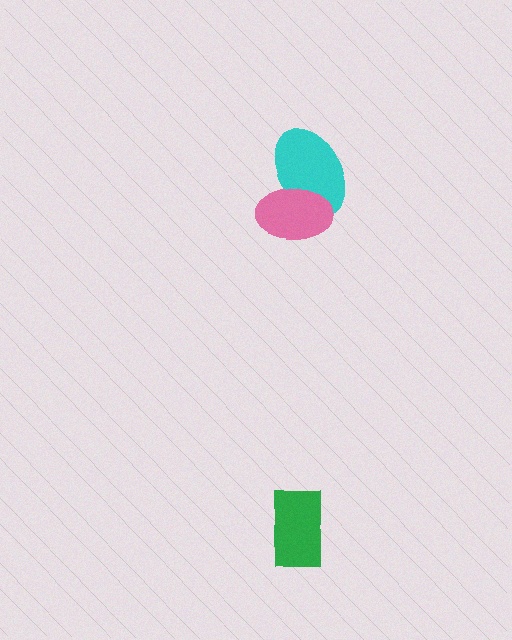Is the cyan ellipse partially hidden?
Yes, it is partially covered by another shape.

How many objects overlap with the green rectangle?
0 objects overlap with the green rectangle.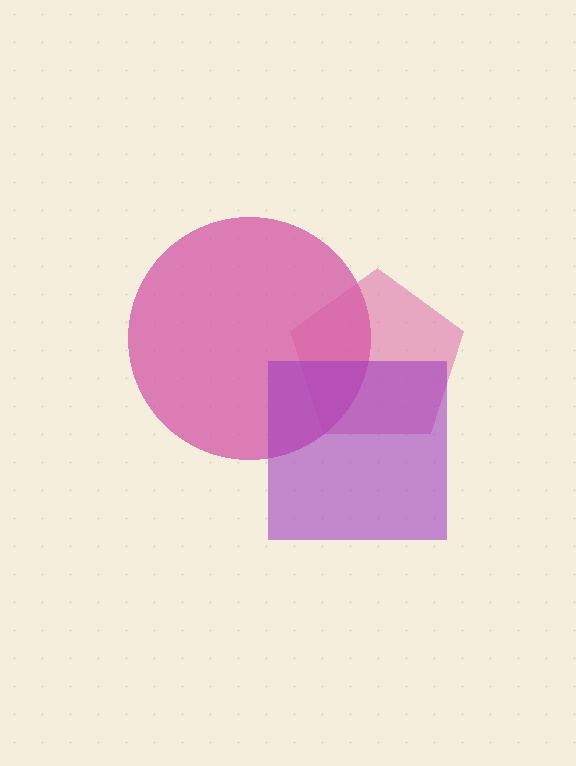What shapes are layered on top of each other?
The layered shapes are: a magenta circle, a pink pentagon, a purple square.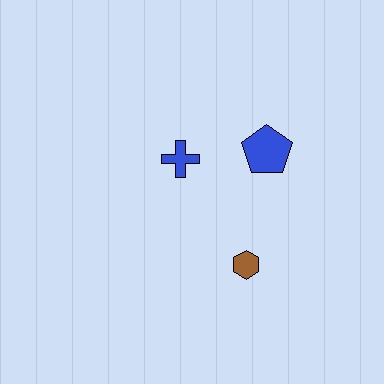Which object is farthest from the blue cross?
The brown hexagon is farthest from the blue cross.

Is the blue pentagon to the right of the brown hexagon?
Yes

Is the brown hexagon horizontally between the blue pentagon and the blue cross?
Yes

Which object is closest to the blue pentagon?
The blue cross is closest to the blue pentagon.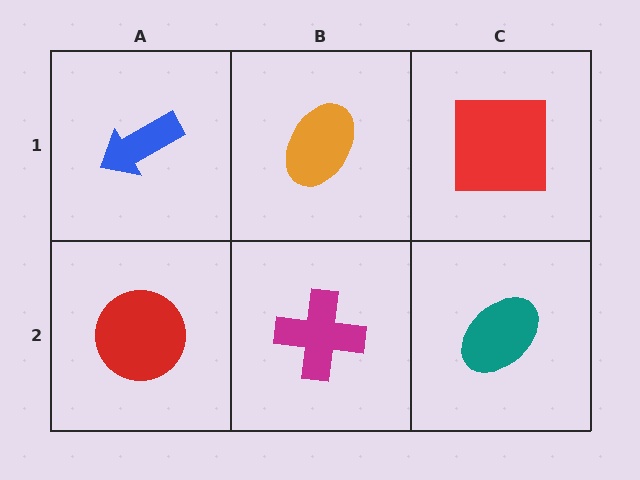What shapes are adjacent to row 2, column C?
A red square (row 1, column C), a magenta cross (row 2, column B).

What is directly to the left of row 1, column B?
A blue arrow.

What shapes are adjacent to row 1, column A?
A red circle (row 2, column A), an orange ellipse (row 1, column B).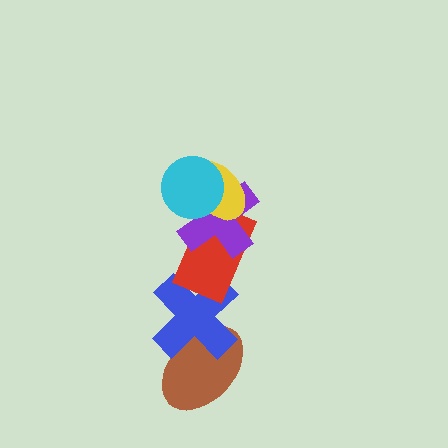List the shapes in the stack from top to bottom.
From top to bottom: the cyan circle, the yellow ellipse, the purple cross, the red rectangle, the blue cross, the brown ellipse.